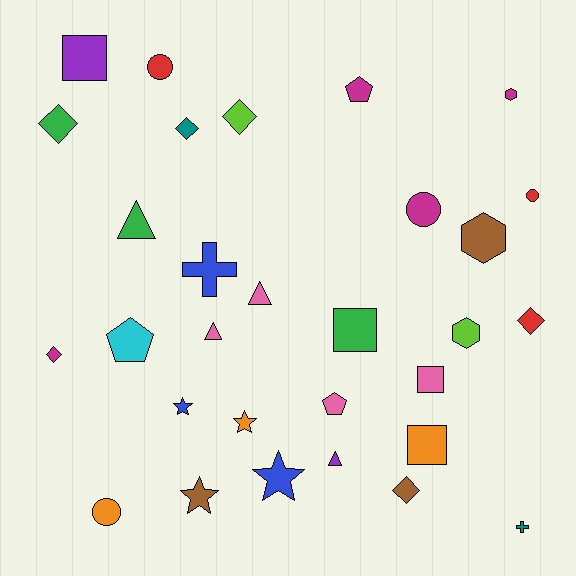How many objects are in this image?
There are 30 objects.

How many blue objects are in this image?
There are 3 blue objects.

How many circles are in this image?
There are 4 circles.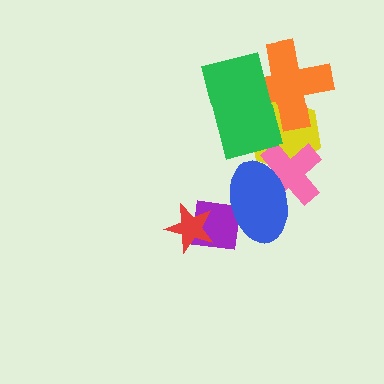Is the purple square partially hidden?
Yes, it is partially covered by another shape.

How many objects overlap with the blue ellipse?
3 objects overlap with the blue ellipse.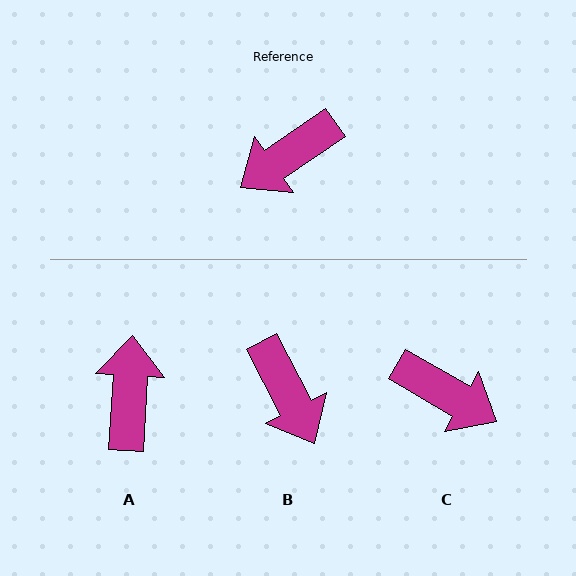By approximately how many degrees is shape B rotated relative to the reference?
Approximately 83 degrees counter-clockwise.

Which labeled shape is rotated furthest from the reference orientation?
A, about 128 degrees away.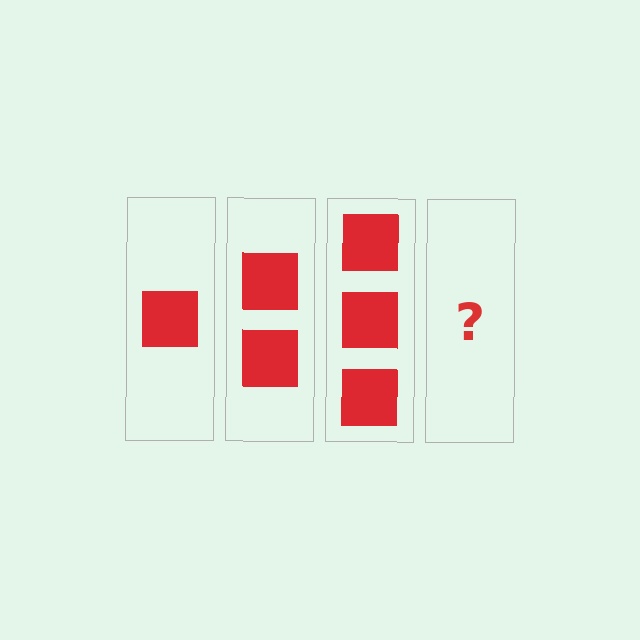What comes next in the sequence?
The next element should be 4 squares.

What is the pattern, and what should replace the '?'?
The pattern is that each step adds one more square. The '?' should be 4 squares.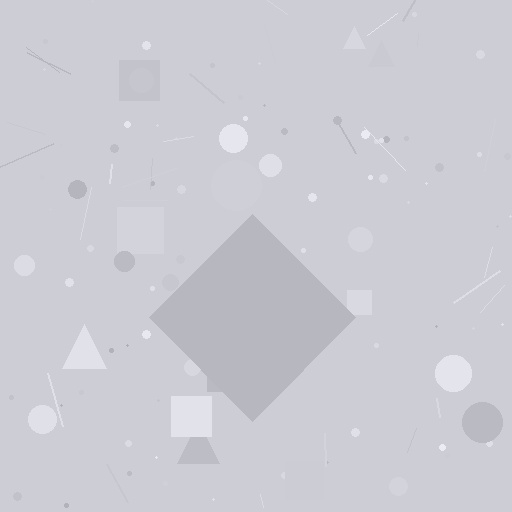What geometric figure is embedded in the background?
A diamond is embedded in the background.